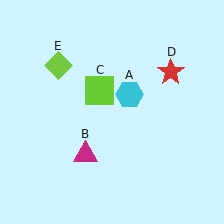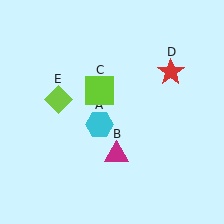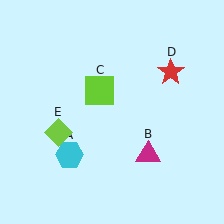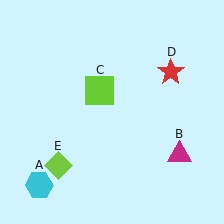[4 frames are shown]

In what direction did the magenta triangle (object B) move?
The magenta triangle (object B) moved right.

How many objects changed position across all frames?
3 objects changed position: cyan hexagon (object A), magenta triangle (object B), lime diamond (object E).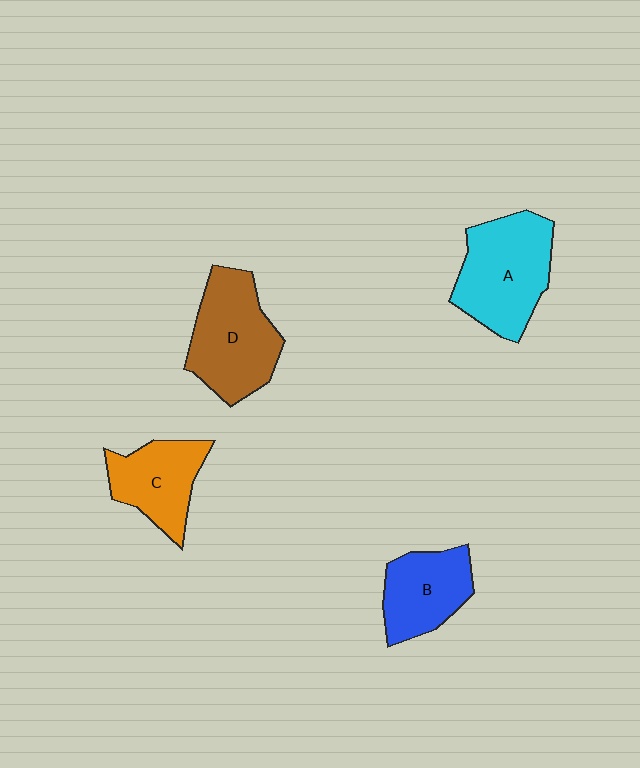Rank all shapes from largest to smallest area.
From largest to smallest: A (cyan), D (brown), C (orange), B (blue).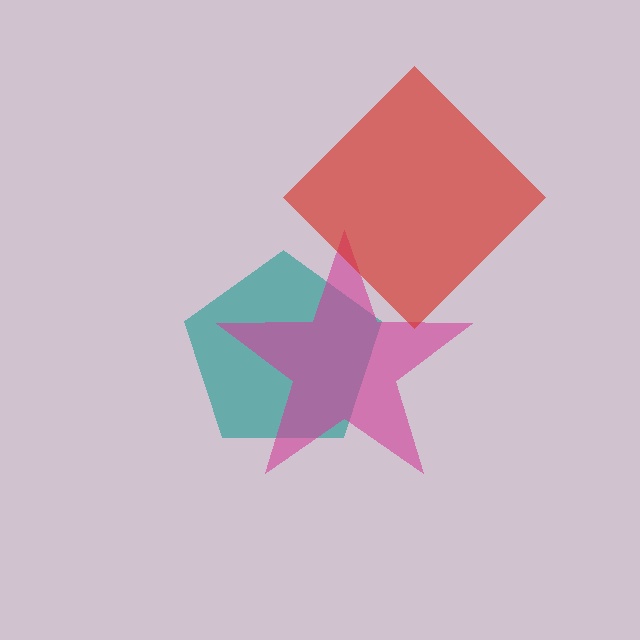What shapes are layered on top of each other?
The layered shapes are: a teal pentagon, a magenta star, a red diamond.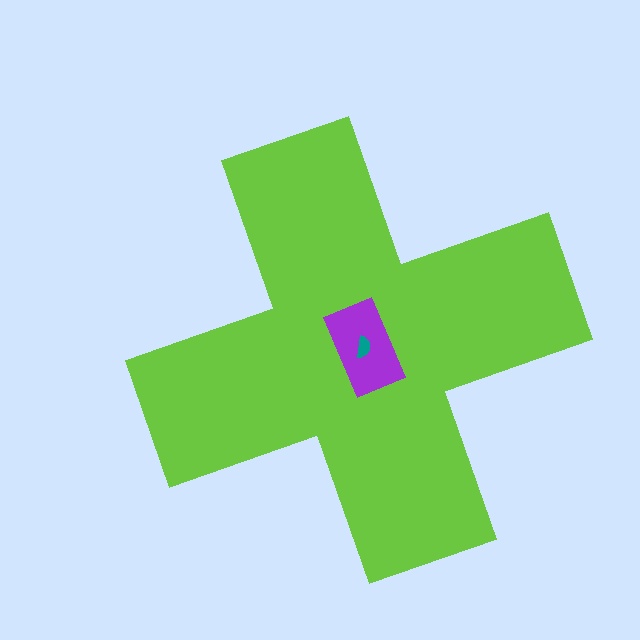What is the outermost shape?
The lime cross.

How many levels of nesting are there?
3.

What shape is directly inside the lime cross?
The purple rectangle.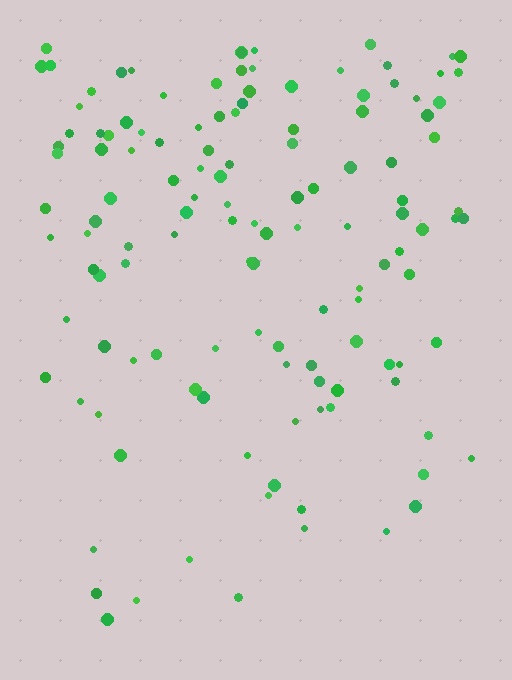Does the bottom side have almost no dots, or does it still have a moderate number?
Still a moderate number, just noticeably fewer than the top.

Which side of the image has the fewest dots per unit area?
The bottom.